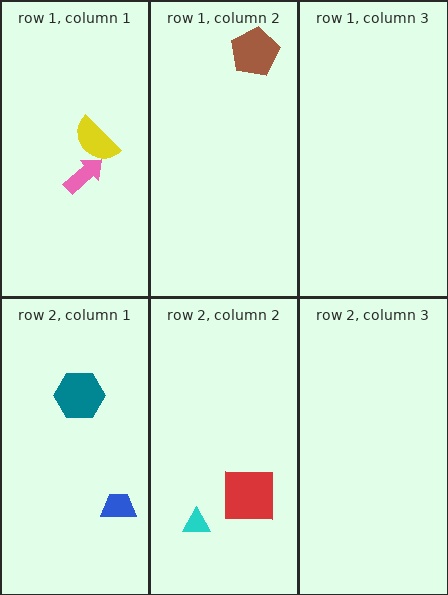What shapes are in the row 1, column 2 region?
The brown pentagon.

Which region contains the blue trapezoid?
The row 2, column 1 region.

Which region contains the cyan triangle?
The row 2, column 2 region.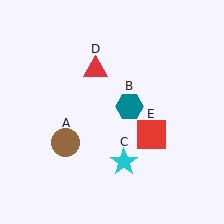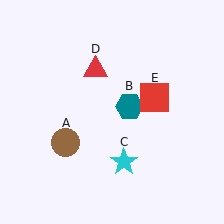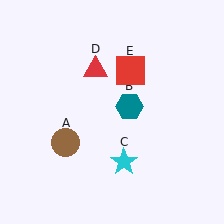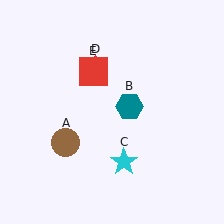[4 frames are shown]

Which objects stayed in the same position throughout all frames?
Brown circle (object A) and teal hexagon (object B) and cyan star (object C) and red triangle (object D) remained stationary.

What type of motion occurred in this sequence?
The red square (object E) rotated counterclockwise around the center of the scene.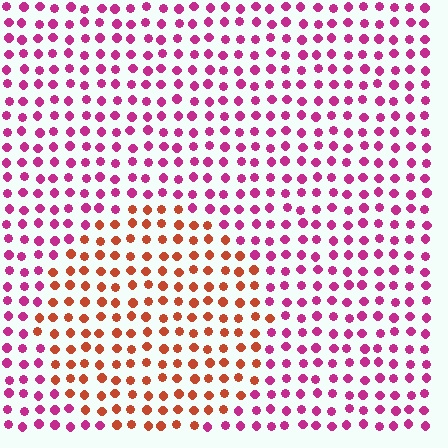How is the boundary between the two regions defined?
The boundary is defined purely by a slight shift in hue (about 50 degrees). Spacing, size, and orientation are identical on both sides.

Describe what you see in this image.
The image is filled with small magenta elements in a uniform arrangement. A circle-shaped region is visible where the elements are tinted to a slightly different hue, forming a subtle color boundary.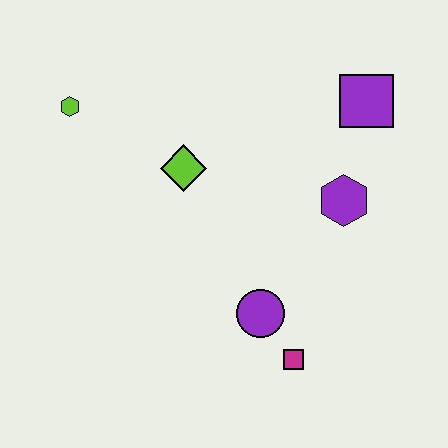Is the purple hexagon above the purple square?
No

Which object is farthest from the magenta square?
The lime hexagon is farthest from the magenta square.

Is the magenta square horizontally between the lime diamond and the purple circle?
No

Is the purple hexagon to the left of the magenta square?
No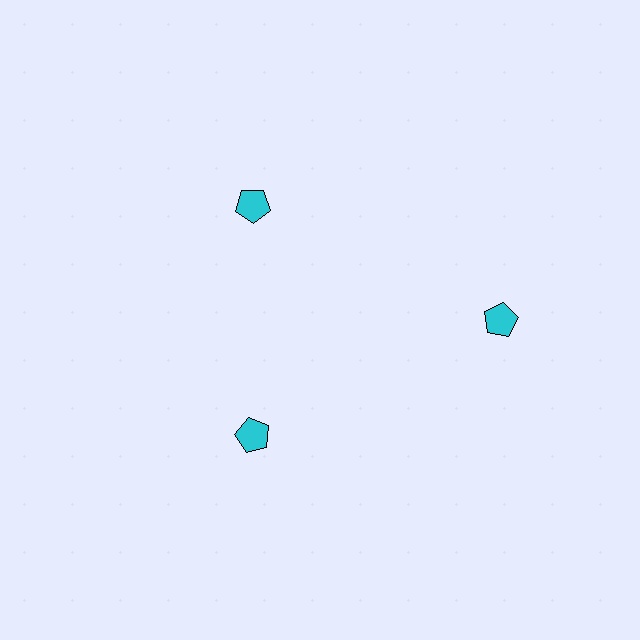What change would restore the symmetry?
The symmetry would be restored by moving it inward, back onto the ring so that all 3 pentagons sit at equal angles and equal distance from the center.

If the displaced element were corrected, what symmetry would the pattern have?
It would have 3-fold rotational symmetry — the pattern would map onto itself every 120 degrees.